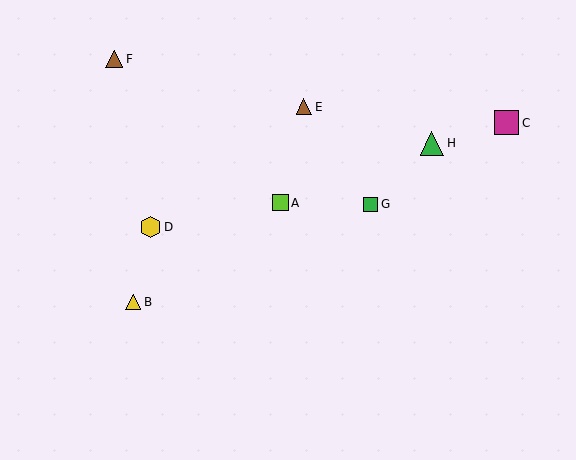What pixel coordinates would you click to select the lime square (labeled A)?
Click at (281, 203) to select the lime square A.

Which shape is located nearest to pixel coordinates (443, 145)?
The green triangle (labeled H) at (432, 143) is nearest to that location.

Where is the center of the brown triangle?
The center of the brown triangle is at (304, 107).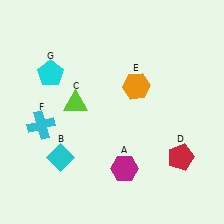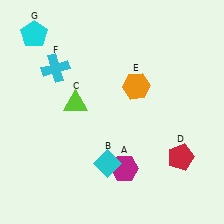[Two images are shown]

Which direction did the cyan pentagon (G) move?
The cyan pentagon (G) moved up.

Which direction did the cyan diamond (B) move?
The cyan diamond (B) moved right.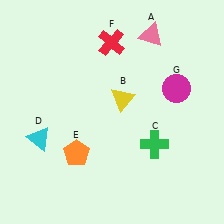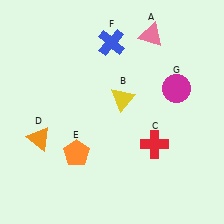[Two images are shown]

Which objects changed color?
C changed from green to red. D changed from cyan to orange. F changed from red to blue.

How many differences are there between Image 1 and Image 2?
There are 3 differences between the two images.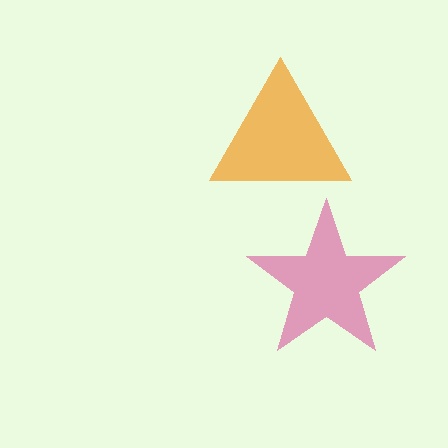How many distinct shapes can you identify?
There are 2 distinct shapes: a magenta star, an orange triangle.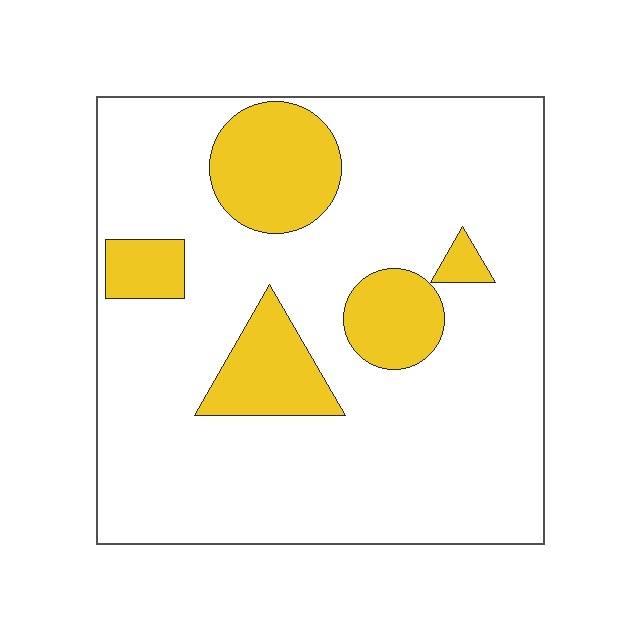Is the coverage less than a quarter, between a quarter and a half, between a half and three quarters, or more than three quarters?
Less than a quarter.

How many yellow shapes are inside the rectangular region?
5.